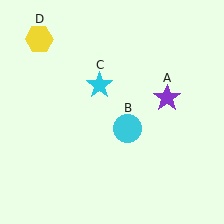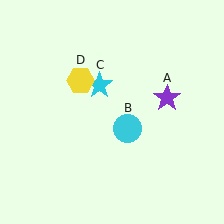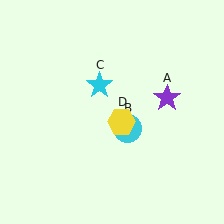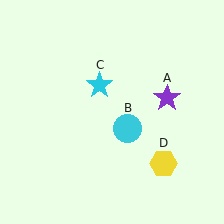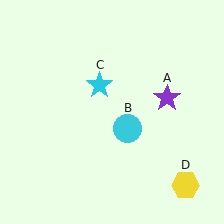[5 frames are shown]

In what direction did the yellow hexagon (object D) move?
The yellow hexagon (object D) moved down and to the right.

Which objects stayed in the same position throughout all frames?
Purple star (object A) and cyan circle (object B) and cyan star (object C) remained stationary.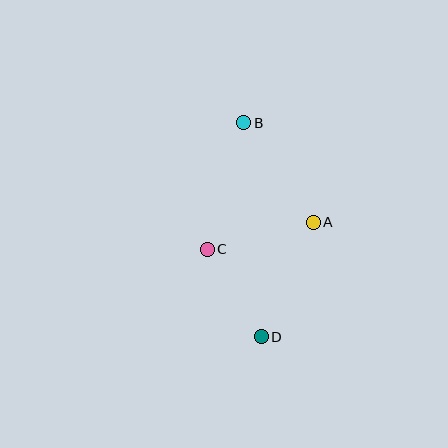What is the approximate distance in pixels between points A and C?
The distance between A and C is approximately 110 pixels.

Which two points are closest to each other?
Points C and D are closest to each other.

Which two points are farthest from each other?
Points B and D are farthest from each other.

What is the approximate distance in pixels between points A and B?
The distance between A and B is approximately 121 pixels.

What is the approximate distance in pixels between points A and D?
The distance between A and D is approximately 126 pixels.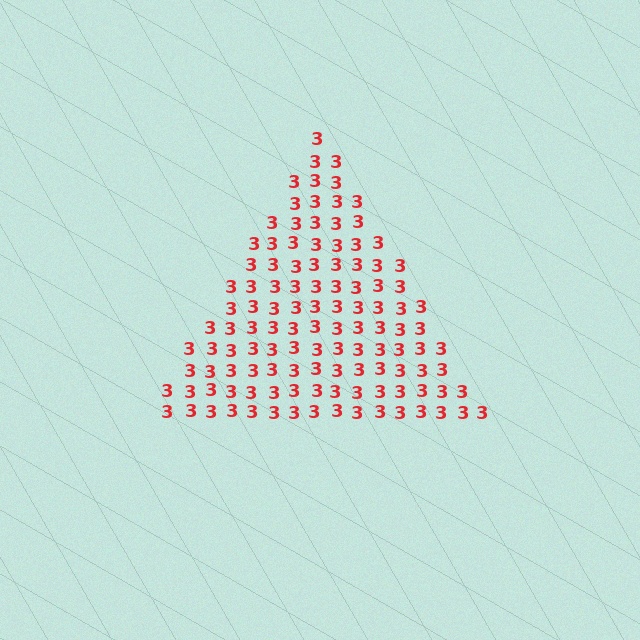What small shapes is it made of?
It is made of small digit 3's.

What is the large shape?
The large shape is a triangle.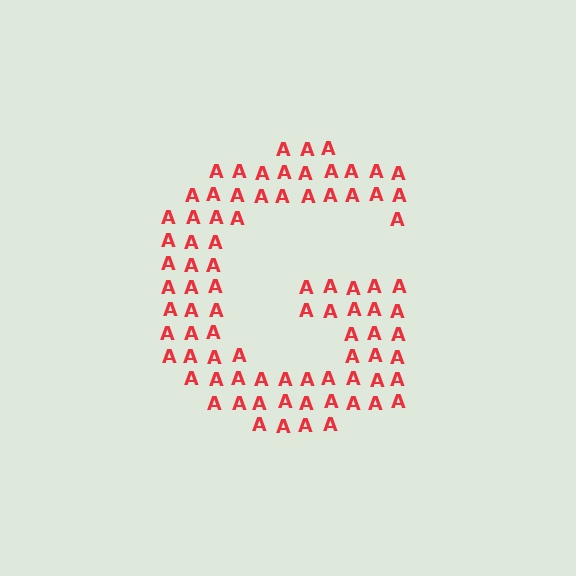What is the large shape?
The large shape is the letter G.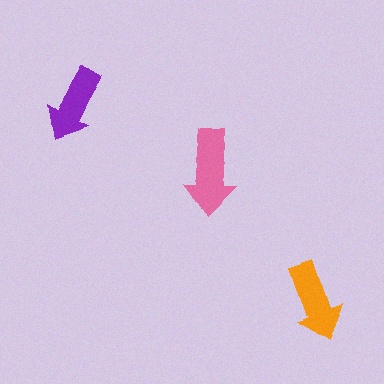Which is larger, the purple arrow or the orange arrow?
The orange one.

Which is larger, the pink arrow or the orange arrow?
The pink one.